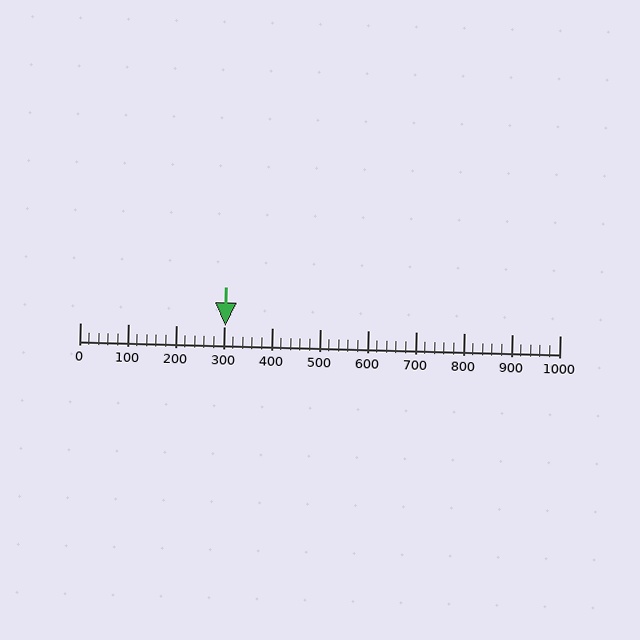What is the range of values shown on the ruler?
The ruler shows values from 0 to 1000.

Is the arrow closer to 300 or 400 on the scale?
The arrow is closer to 300.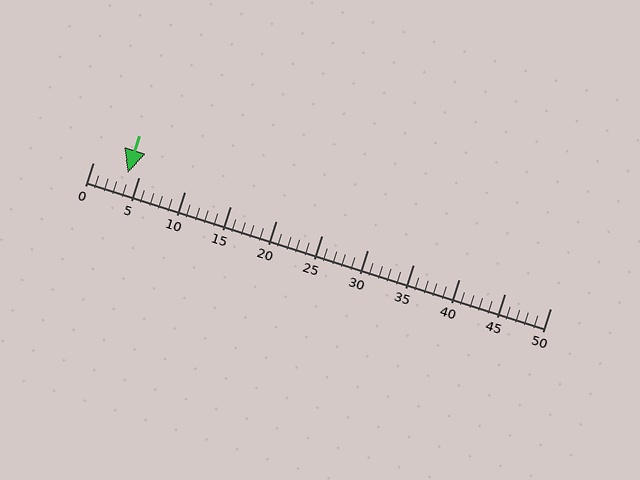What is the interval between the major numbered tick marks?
The major tick marks are spaced 5 units apart.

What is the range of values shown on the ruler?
The ruler shows values from 0 to 50.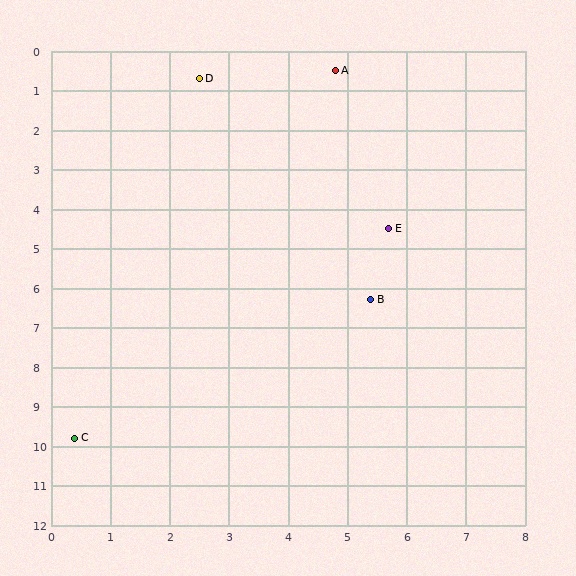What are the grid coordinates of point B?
Point B is at approximately (5.4, 6.3).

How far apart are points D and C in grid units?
Points D and C are about 9.3 grid units apart.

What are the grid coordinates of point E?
Point E is at approximately (5.7, 4.5).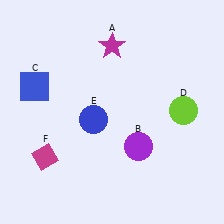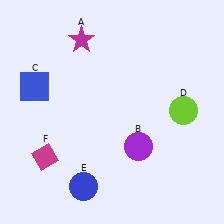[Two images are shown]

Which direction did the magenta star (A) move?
The magenta star (A) moved left.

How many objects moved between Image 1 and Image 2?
2 objects moved between the two images.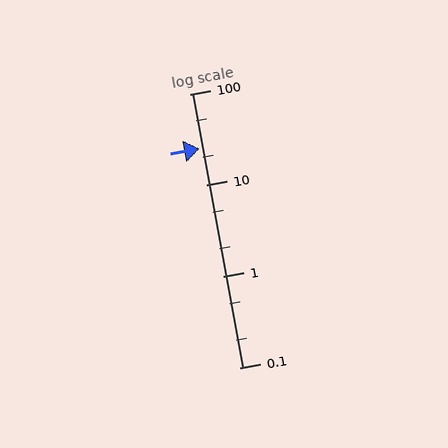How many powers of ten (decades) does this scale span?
The scale spans 3 decades, from 0.1 to 100.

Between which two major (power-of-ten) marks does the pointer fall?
The pointer is between 10 and 100.